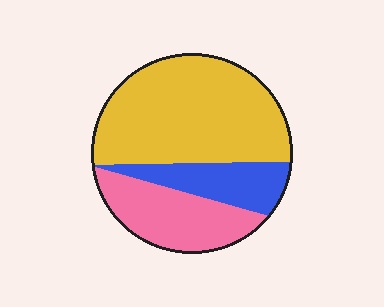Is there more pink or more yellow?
Yellow.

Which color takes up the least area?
Blue, at roughly 20%.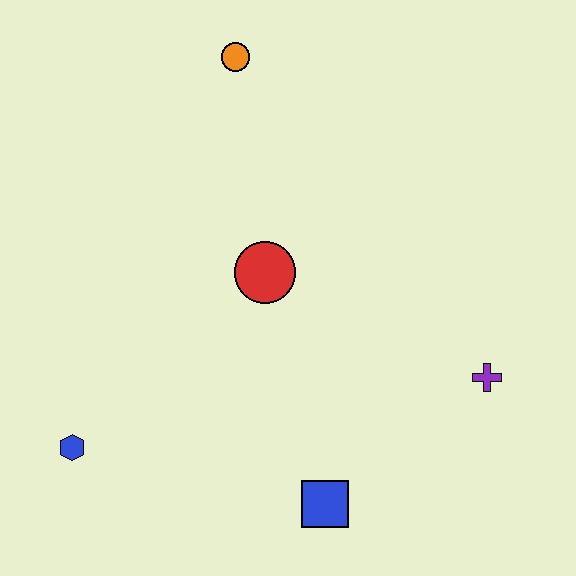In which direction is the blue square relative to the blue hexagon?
The blue square is to the right of the blue hexagon.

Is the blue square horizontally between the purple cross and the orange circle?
Yes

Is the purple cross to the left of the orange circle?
No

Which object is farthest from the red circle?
The blue hexagon is farthest from the red circle.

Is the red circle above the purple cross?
Yes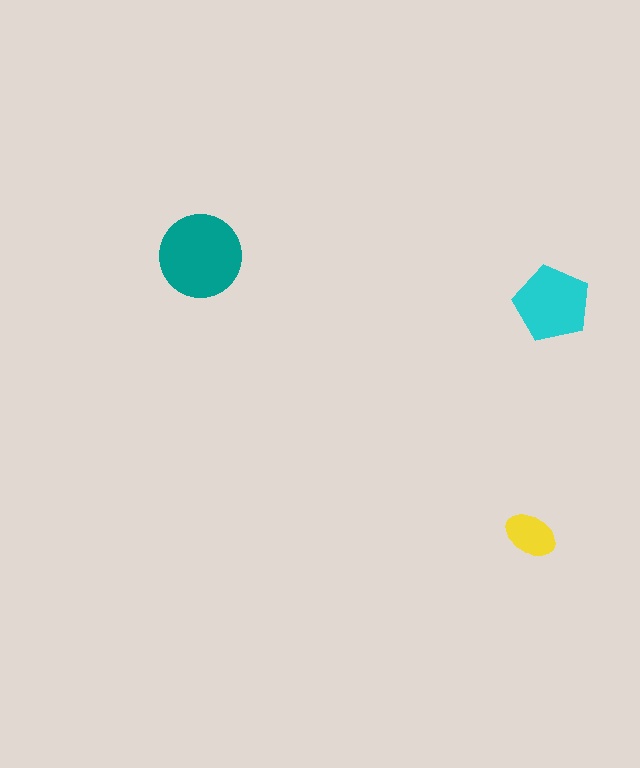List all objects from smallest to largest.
The yellow ellipse, the cyan pentagon, the teal circle.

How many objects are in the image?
There are 3 objects in the image.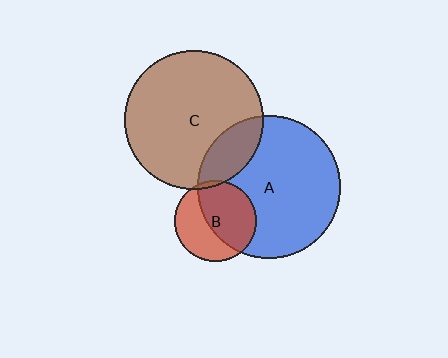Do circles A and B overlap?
Yes.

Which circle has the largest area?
Circle A (blue).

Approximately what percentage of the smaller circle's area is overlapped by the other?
Approximately 55%.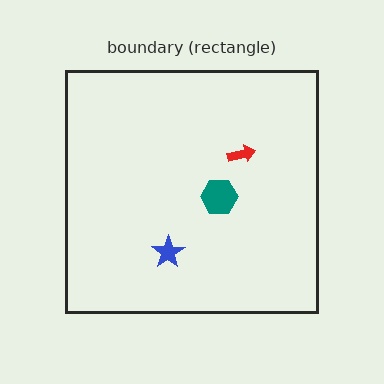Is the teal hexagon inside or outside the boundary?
Inside.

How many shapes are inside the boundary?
3 inside, 0 outside.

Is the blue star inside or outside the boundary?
Inside.